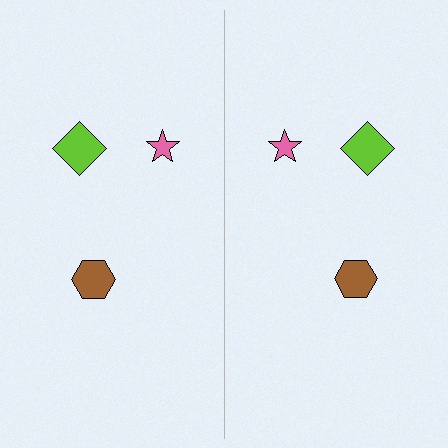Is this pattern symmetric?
Yes, this pattern has bilateral (reflection) symmetry.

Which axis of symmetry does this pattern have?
The pattern has a vertical axis of symmetry running through the center of the image.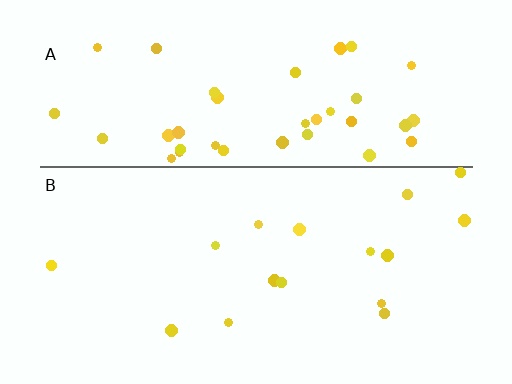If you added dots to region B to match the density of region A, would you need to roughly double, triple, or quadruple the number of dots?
Approximately triple.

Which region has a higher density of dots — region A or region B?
A (the top).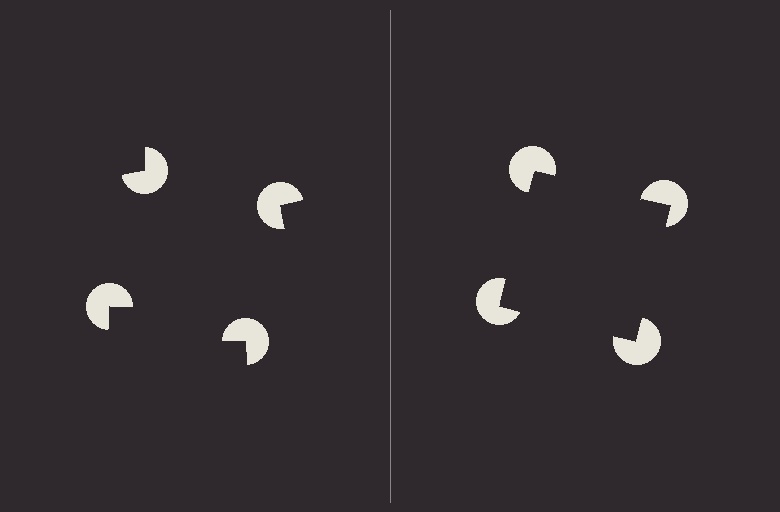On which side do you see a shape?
An illusory square appears on the right side. On the left side the wedge cuts are rotated, so no coherent shape forms.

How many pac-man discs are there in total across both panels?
8 — 4 on each side.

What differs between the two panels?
The pac-man discs are positioned identically on both sides; only the wedge orientations differ. On the right they align to a square; on the left they are misaligned.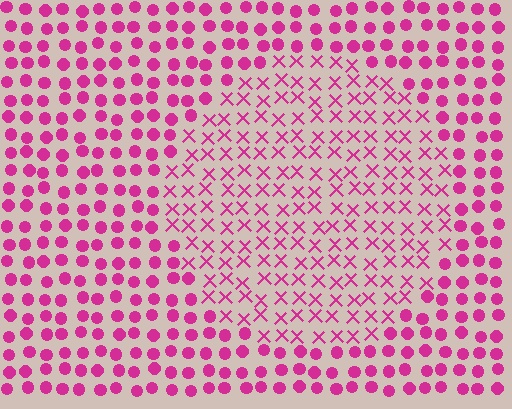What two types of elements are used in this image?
The image uses X marks inside the circle region and circles outside it.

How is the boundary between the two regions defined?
The boundary is defined by a change in element shape: X marks inside vs. circles outside. All elements share the same color and spacing.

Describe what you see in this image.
The image is filled with small magenta elements arranged in a uniform grid. A circle-shaped region contains X marks, while the surrounding area contains circles. The boundary is defined purely by the change in element shape.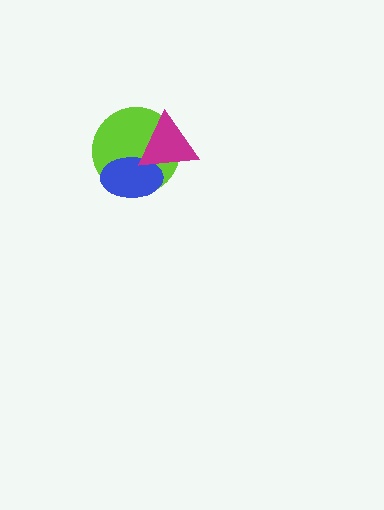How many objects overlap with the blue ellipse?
2 objects overlap with the blue ellipse.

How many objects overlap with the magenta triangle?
2 objects overlap with the magenta triangle.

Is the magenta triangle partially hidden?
No, no other shape covers it.